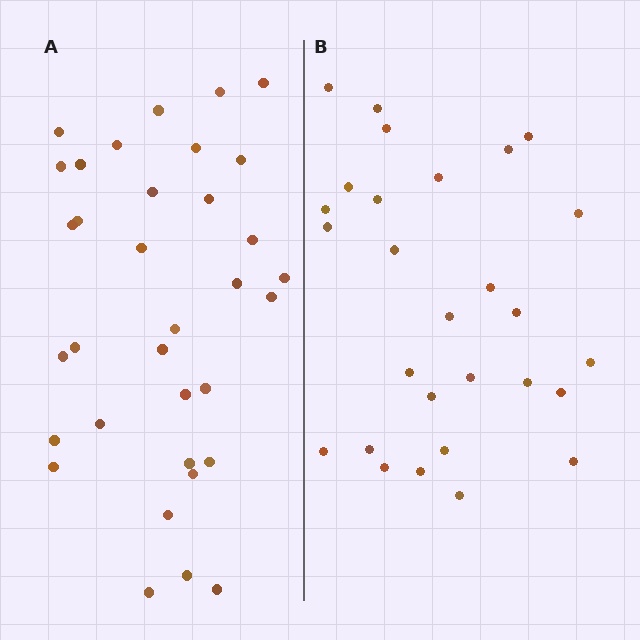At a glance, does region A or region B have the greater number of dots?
Region A (the left region) has more dots.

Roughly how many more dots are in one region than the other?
Region A has about 6 more dots than region B.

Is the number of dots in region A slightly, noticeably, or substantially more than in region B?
Region A has only slightly more — the two regions are fairly close. The ratio is roughly 1.2 to 1.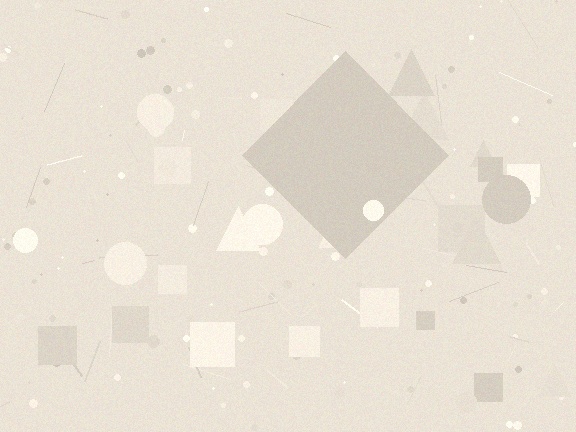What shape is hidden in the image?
A diamond is hidden in the image.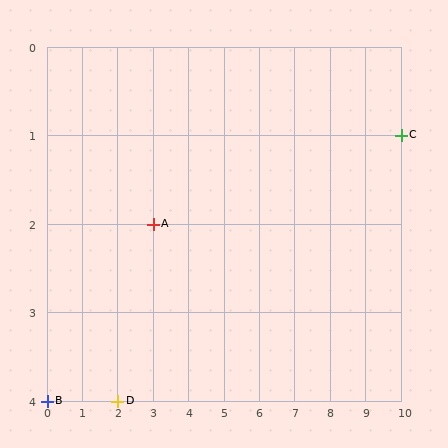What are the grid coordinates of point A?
Point A is at grid coordinates (3, 2).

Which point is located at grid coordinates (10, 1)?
Point C is at (10, 1).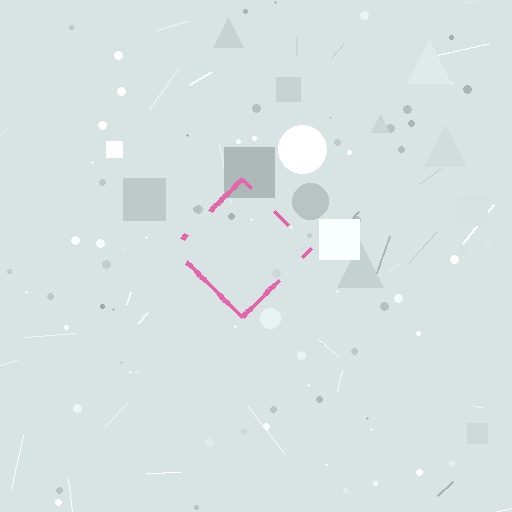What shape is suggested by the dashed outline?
The dashed outline suggests a diamond.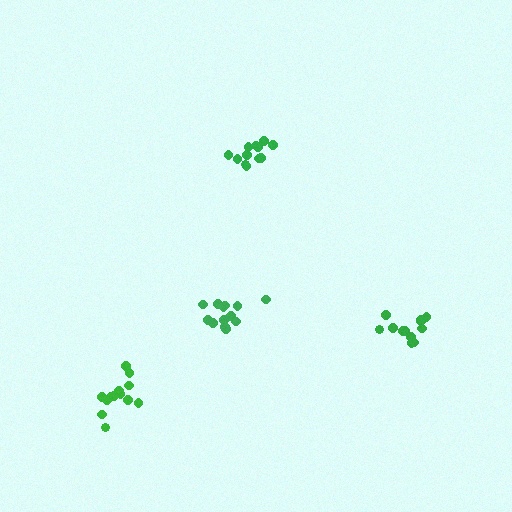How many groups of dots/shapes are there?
There are 4 groups.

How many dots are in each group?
Group 1: 13 dots, Group 2: 12 dots, Group 3: 12 dots, Group 4: 13 dots (50 total).